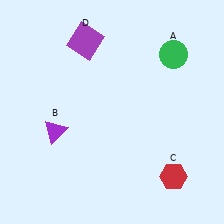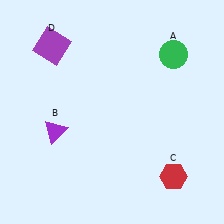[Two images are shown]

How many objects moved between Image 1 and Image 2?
1 object moved between the two images.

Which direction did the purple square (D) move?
The purple square (D) moved left.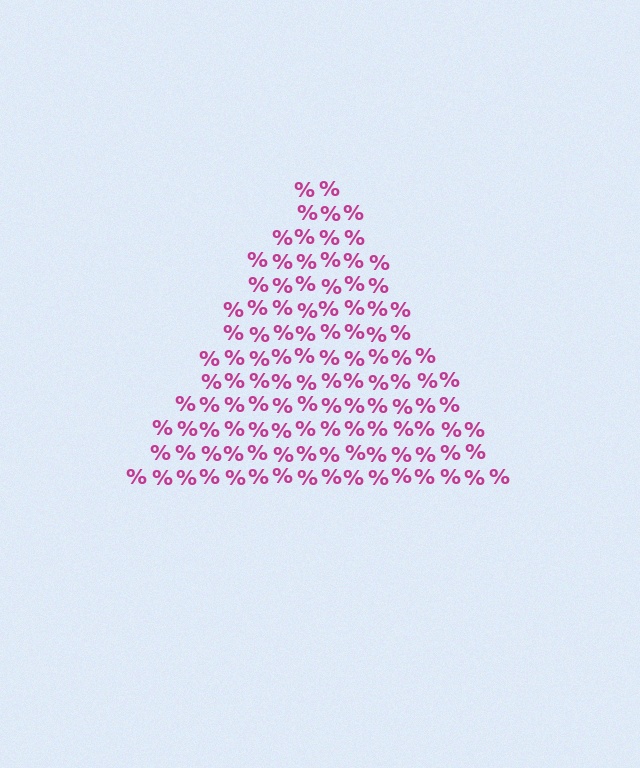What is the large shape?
The large shape is a triangle.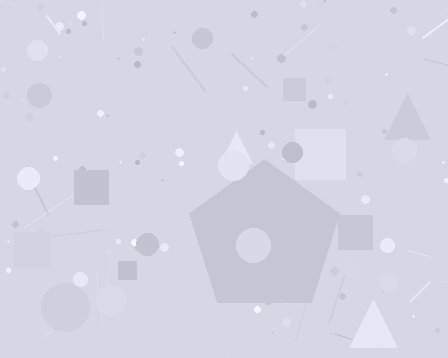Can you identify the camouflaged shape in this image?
The camouflaged shape is a pentagon.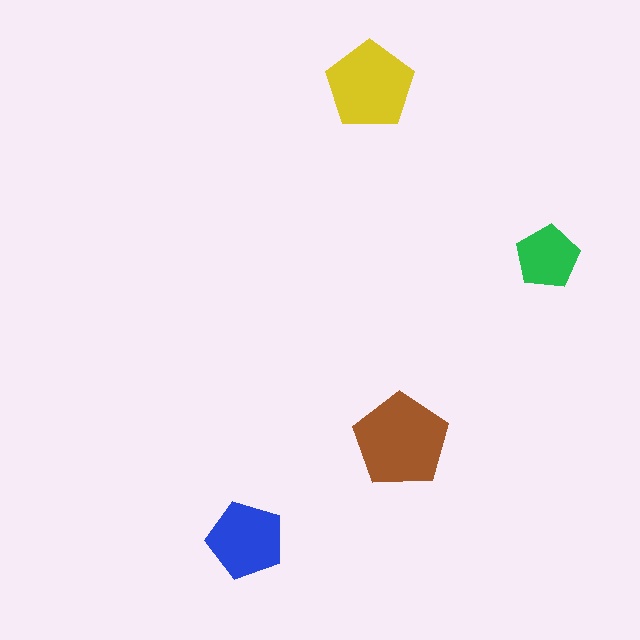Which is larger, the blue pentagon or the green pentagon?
The blue one.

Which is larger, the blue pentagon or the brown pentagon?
The brown one.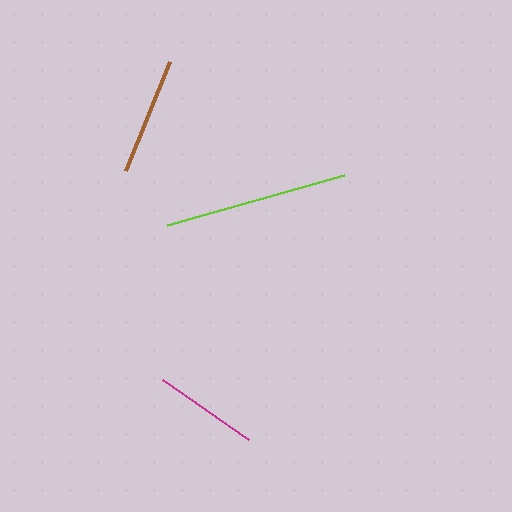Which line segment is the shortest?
The magenta line is the shortest at approximately 104 pixels.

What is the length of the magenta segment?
The magenta segment is approximately 104 pixels long.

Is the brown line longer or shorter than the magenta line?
The brown line is longer than the magenta line.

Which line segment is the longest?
The lime line is the longest at approximately 184 pixels.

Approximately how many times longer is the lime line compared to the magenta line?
The lime line is approximately 1.8 times the length of the magenta line.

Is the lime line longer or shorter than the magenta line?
The lime line is longer than the magenta line.